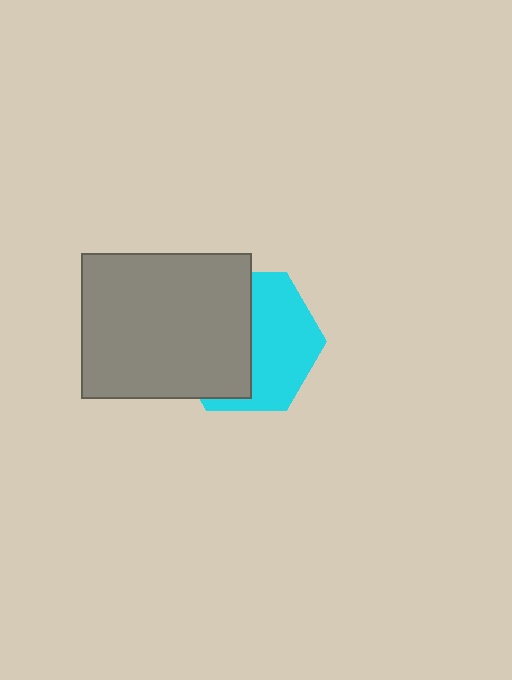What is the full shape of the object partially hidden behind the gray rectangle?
The partially hidden object is a cyan hexagon.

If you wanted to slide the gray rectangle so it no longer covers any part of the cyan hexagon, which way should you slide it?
Slide it left — that is the most direct way to separate the two shapes.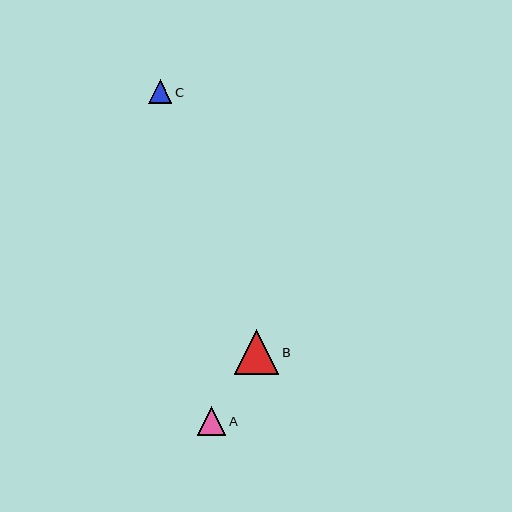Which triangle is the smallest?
Triangle C is the smallest with a size of approximately 23 pixels.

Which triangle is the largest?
Triangle B is the largest with a size of approximately 45 pixels.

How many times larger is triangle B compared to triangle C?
Triangle B is approximately 1.9 times the size of triangle C.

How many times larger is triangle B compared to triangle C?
Triangle B is approximately 1.9 times the size of triangle C.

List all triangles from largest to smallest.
From largest to smallest: B, A, C.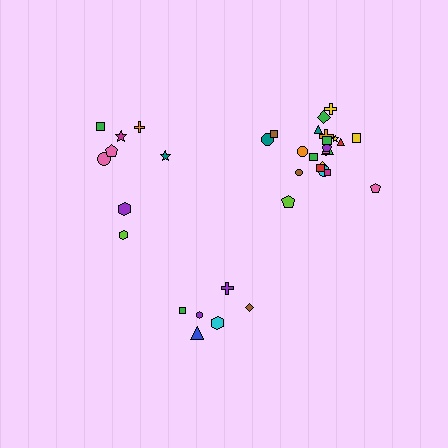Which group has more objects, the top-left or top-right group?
The top-right group.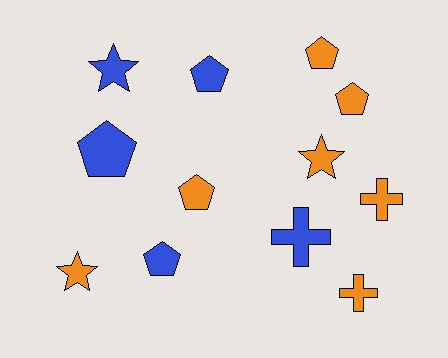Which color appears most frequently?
Orange, with 7 objects.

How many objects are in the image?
There are 12 objects.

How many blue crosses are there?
There is 1 blue cross.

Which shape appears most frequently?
Pentagon, with 6 objects.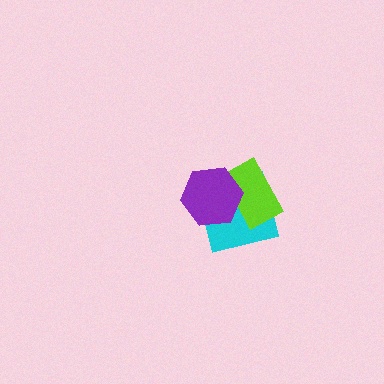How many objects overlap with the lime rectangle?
2 objects overlap with the lime rectangle.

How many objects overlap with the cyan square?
2 objects overlap with the cyan square.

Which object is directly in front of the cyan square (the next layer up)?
The lime rectangle is directly in front of the cyan square.